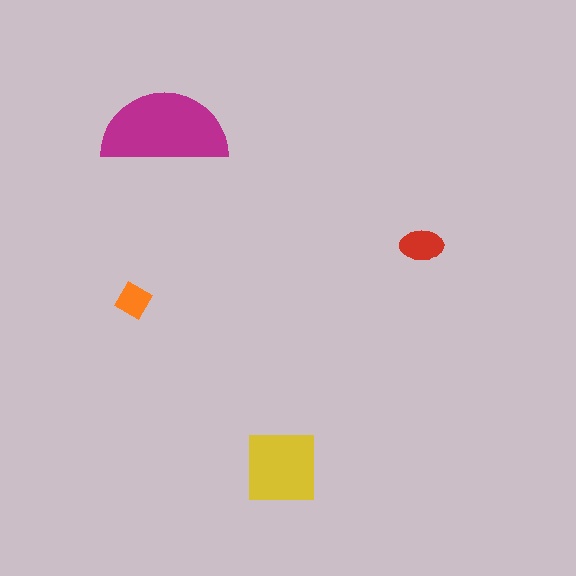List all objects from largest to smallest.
The magenta semicircle, the yellow square, the red ellipse, the orange diamond.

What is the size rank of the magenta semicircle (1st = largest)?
1st.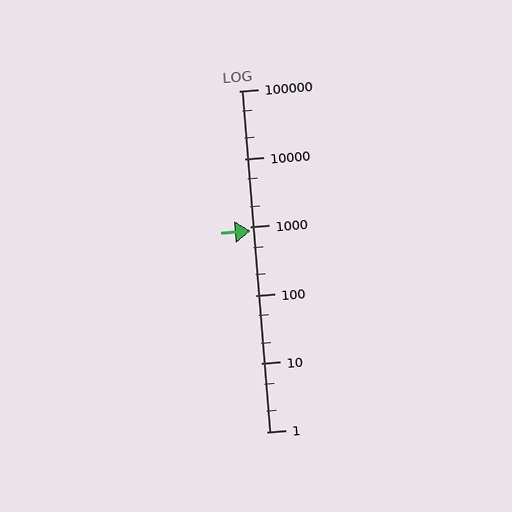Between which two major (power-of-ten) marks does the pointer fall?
The pointer is between 100 and 1000.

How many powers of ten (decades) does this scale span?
The scale spans 5 decades, from 1 to 100000.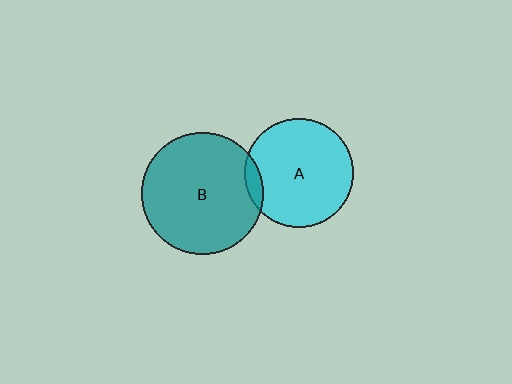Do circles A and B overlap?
Yes.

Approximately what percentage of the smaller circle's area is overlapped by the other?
Approximately 5%.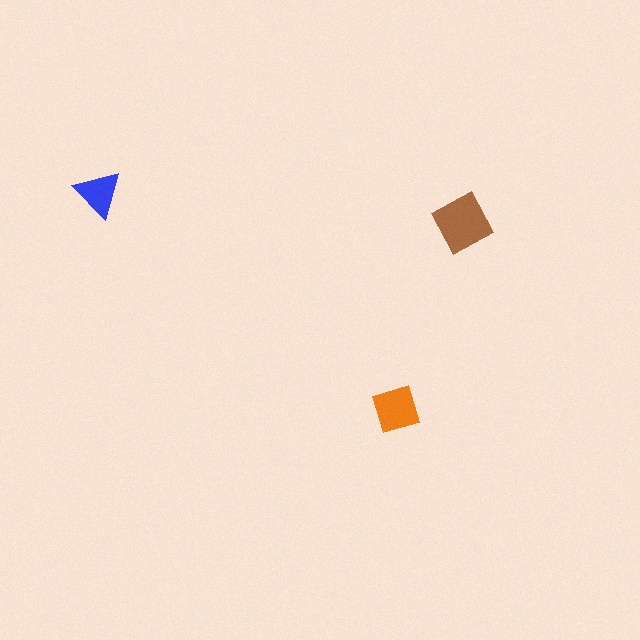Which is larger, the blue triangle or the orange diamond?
The orange diamond.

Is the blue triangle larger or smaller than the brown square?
Smaller.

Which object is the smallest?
The blue triangle.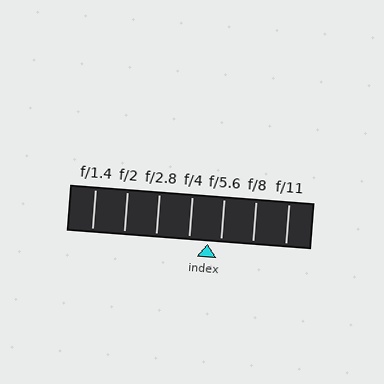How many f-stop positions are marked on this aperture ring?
There are 7 f-stop positions marked.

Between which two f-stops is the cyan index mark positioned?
The index mark is between f/4 and f/5.6.